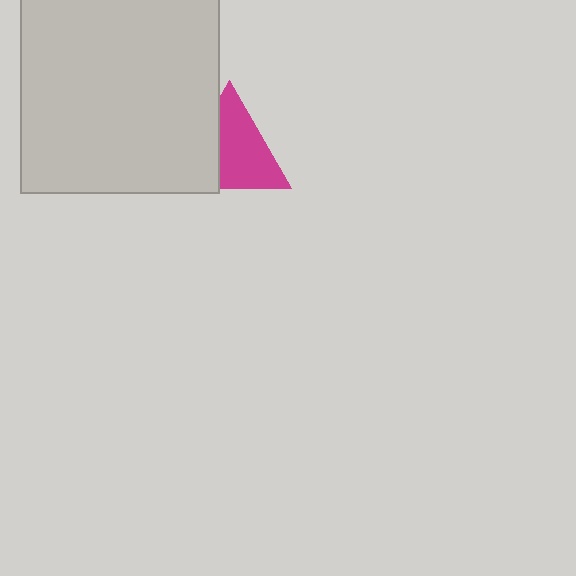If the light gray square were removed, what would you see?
You would see the complete magenta triangle.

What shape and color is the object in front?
The object in front is a light gray square.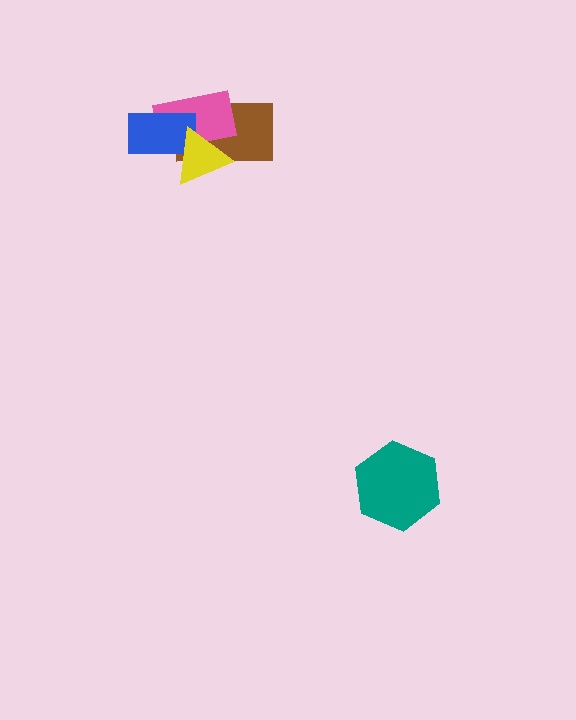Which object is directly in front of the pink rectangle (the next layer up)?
The blue rectangle is directly in front of the pink rectangle.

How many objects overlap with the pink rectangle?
3 objects overlap with the pink rectangle.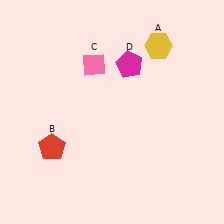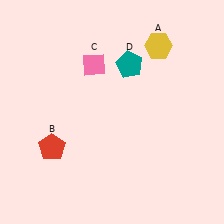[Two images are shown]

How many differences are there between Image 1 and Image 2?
There is 1 difference between the two images.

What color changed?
The pentagon (D) changed from magenta in Image 1 to teal in Image 2.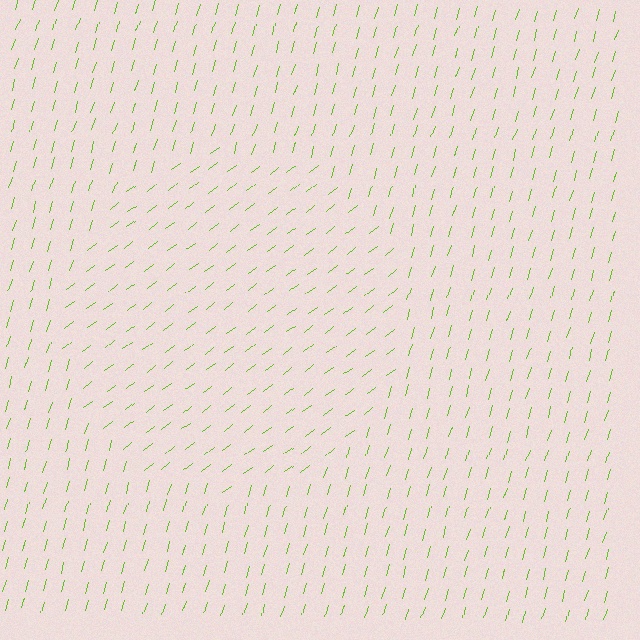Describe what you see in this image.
The image is filled with small lime line segments. A circle region in the image has lines oriented differently from the surrounding lines, creating a visible texture boundary.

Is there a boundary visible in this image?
Yes, there is a texture boundary formed by a change in line orientation.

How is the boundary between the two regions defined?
The boundary is defined purely by a change in line orientation (approximately 36 degrees difference). All lines are the same color and thickness.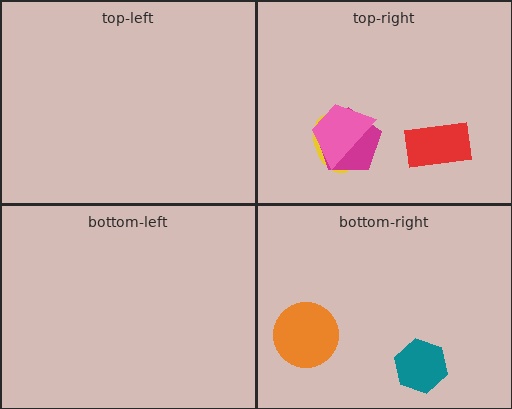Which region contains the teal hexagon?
The bottom-right region.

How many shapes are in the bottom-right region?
2.